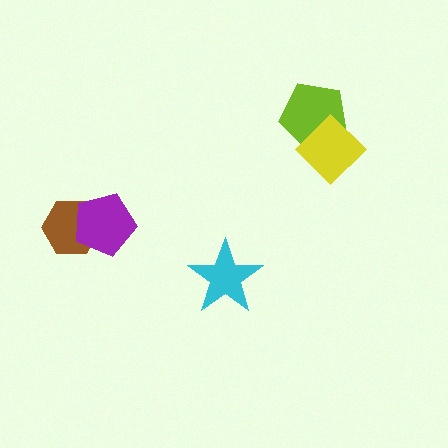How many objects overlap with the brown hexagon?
1 object overlaps with the brown hexagon.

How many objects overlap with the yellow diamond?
1 object overlaps with the yellow diamond.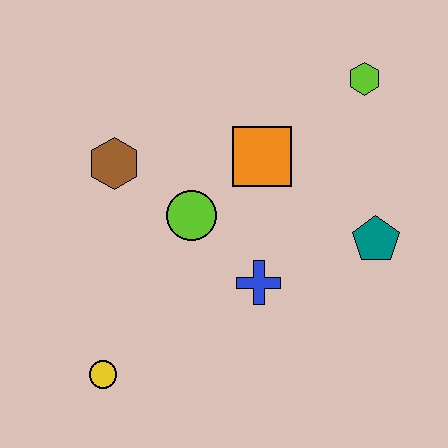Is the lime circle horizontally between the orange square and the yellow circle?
Yes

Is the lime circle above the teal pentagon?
Yes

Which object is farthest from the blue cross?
The lime hexagon is farthest from the blue cross.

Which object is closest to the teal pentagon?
The blue cross is closest to the teal pentagon.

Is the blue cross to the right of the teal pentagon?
No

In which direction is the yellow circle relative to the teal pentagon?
The yellow circle is to the left of the teal pentagon.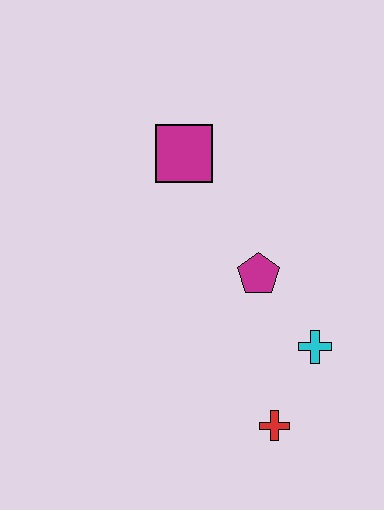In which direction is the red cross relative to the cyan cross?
The red cross is below the cyan cross.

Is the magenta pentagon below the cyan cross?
No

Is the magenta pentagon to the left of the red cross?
Yes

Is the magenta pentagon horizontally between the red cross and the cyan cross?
No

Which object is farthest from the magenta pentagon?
The red cross is farthest from the magenta pentagon.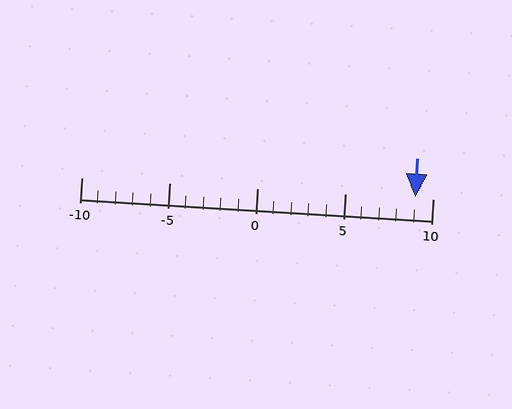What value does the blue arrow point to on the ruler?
The blue arrow points to approximately 9.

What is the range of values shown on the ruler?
The ruler shows values from -10 to 10.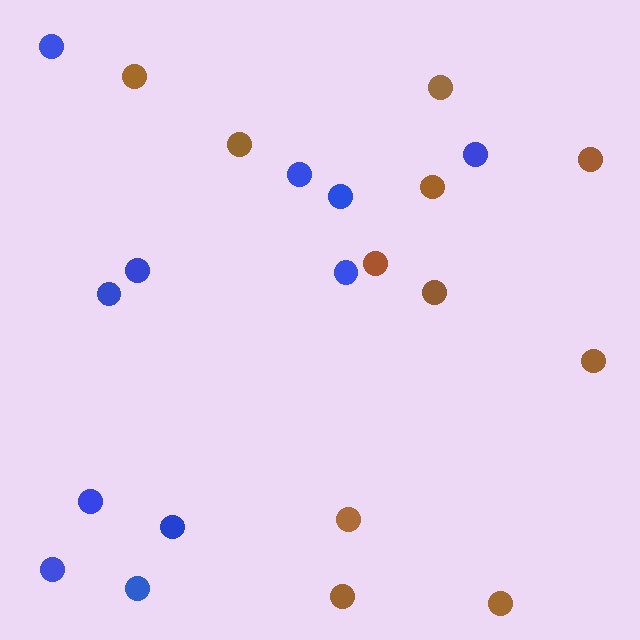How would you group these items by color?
There are 2 groups: one group of brown circles (11) and one group of blue circles (11).